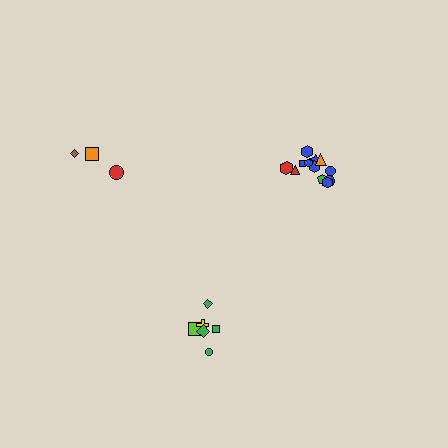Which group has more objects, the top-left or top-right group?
The top-right group.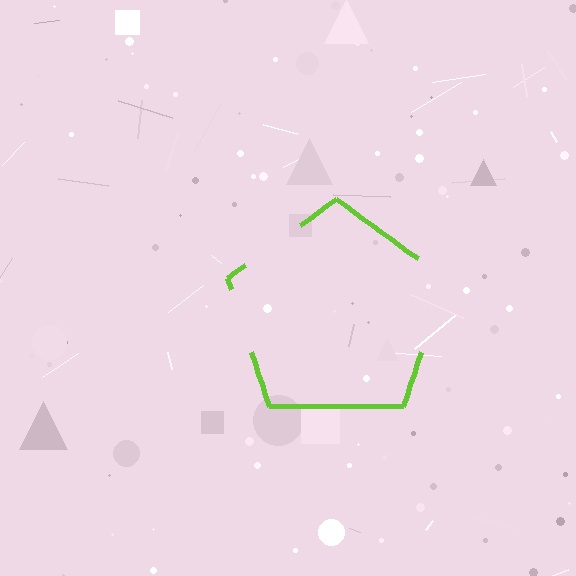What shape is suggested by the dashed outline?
The dashed outline suggests a pentagon.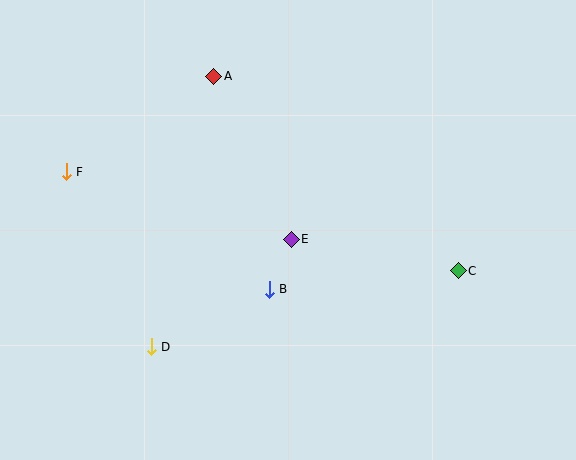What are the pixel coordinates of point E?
Point E is at (291, 239).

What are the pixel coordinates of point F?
Point F is at (66, 172).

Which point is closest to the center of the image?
Point E at (291, 239) is closest to the center.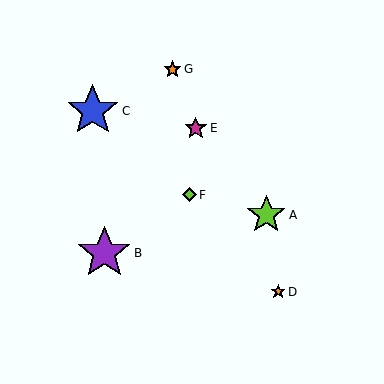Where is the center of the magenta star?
The center of the magenta star is at (196, 128).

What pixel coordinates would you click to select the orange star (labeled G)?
Click at (172, 69) to select the orange star G.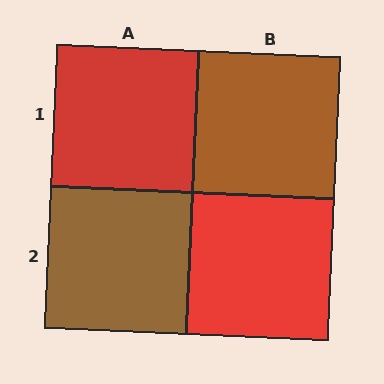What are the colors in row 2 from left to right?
Brown, red.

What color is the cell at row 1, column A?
Red.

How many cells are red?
2 cells are red.